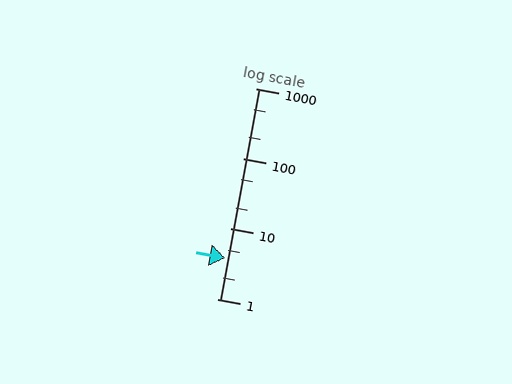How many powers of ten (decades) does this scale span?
The scale spans 3 decades, from 1 to 1000.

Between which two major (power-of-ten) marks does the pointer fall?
The pointer is between 1 and 10.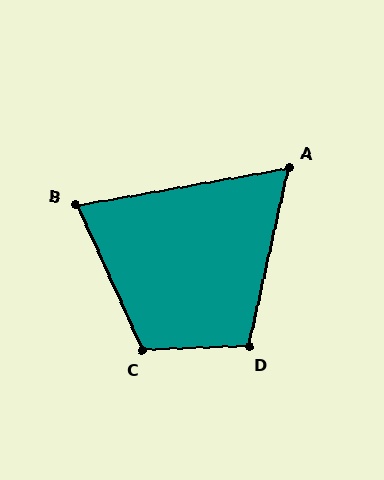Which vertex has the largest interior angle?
C, at approximately 112 degrees.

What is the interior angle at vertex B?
Approximately 76 degrees (acute).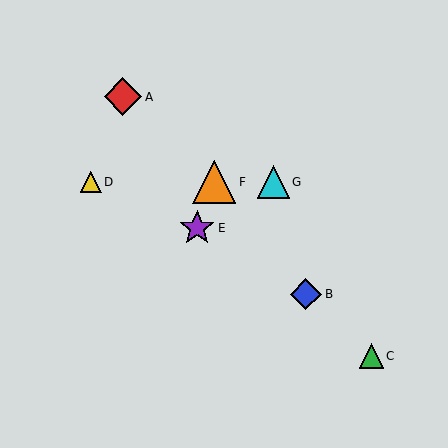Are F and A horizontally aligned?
No, F is at y≈182 and A is at y≈97.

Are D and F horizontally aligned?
Yes, both are at y≈182.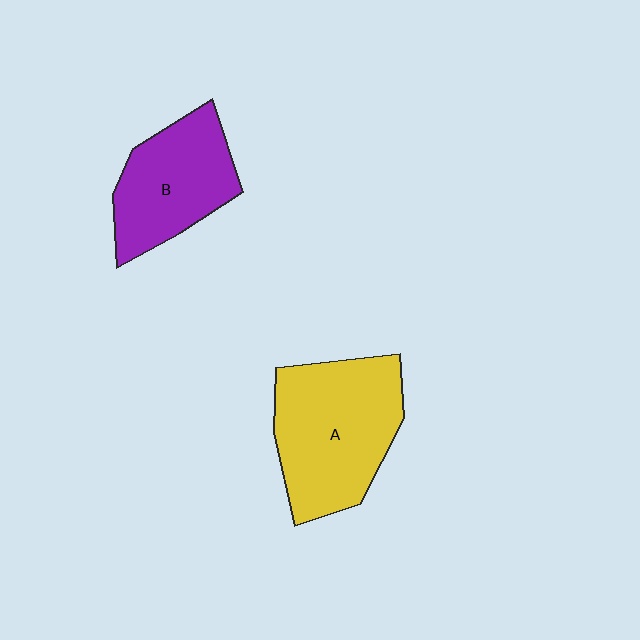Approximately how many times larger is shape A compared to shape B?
Approximately 1.3 times.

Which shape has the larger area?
Shape A (yellow).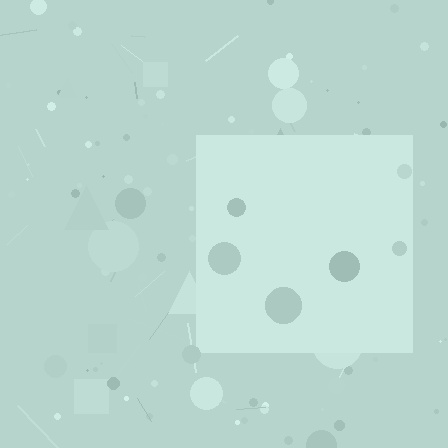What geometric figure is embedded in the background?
A square is embedded in the background.